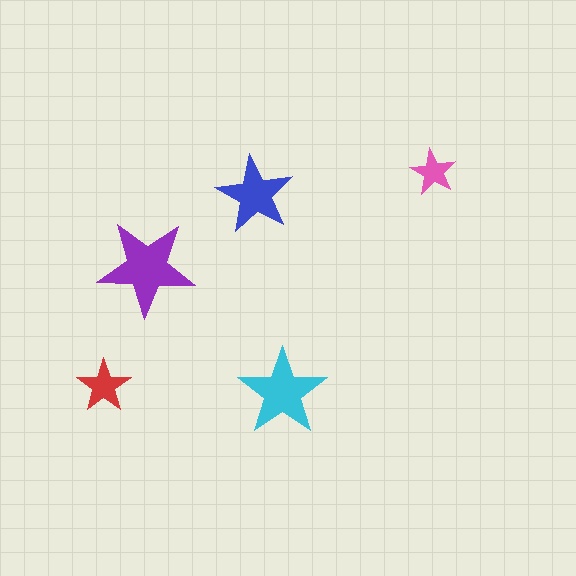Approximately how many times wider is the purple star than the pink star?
About 2 times wider.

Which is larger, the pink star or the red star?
The red one.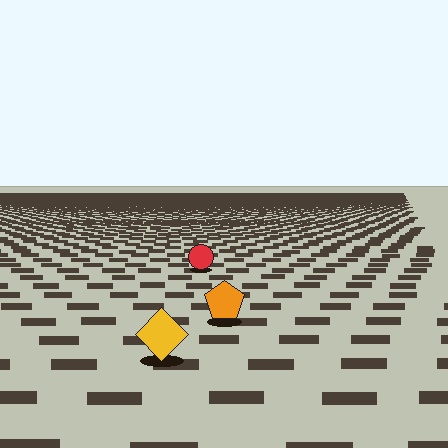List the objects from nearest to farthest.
From nearest to farthest: the yellow diamond, the orange pentagon, the red circle.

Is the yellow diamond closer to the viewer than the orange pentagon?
Yes. The yellow diamond is closer — you can tell from the texture gradient: the ground texture is coarser near it.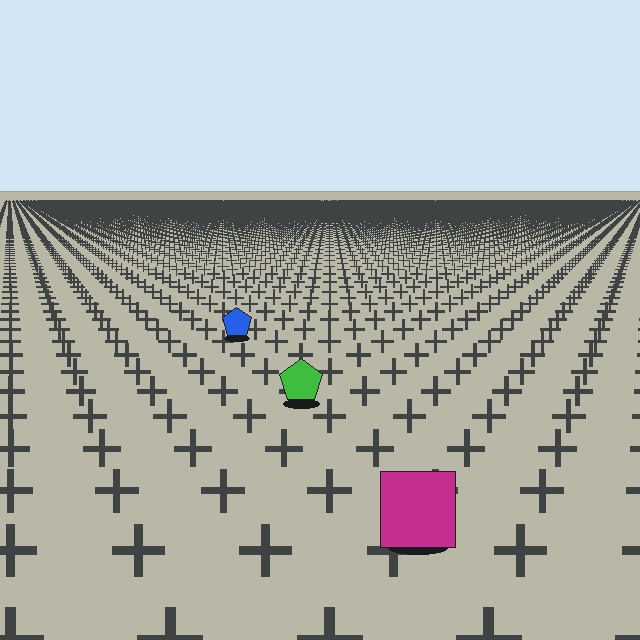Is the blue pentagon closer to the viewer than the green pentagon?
No. The green pentagon is closer — you can tell from the texture gradient: the ground texture is coarser near it.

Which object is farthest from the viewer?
The blue pentagon is farthest from the viewer. It appears smaller and the ground texture around it is denser.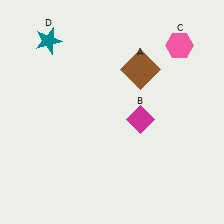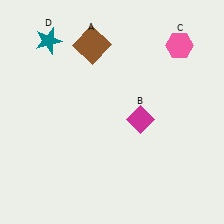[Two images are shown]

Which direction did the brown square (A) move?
The brown square (A) moved left.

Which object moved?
The brown square (A) moved left.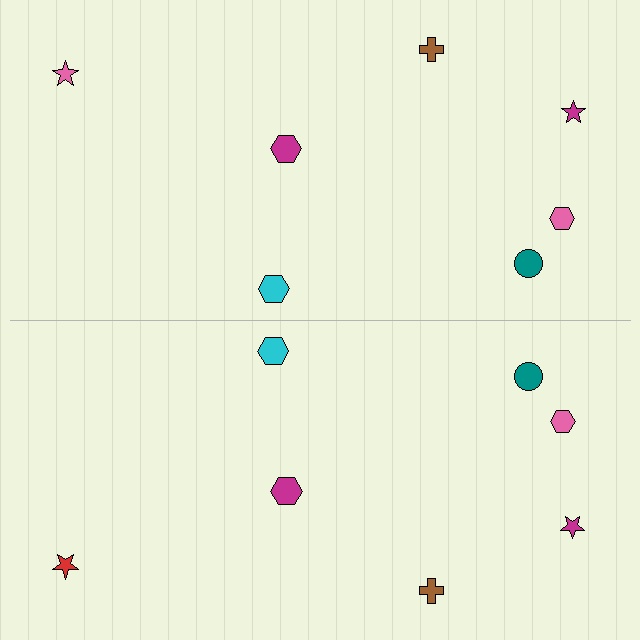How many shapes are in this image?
There are 14 shapes in this image.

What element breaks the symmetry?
The red star on the bottom side breaks the symmetry — its mirror counterpart is pink.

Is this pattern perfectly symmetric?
No, the pattern is not perfectly symmetric. The red star on the bottom side breaks the symmetry — its mirror counterpart is pink.